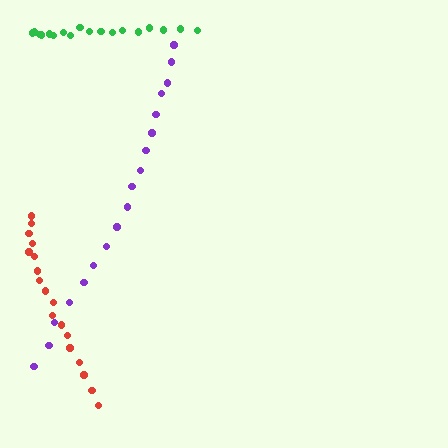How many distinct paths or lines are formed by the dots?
There are 3 distinct paths.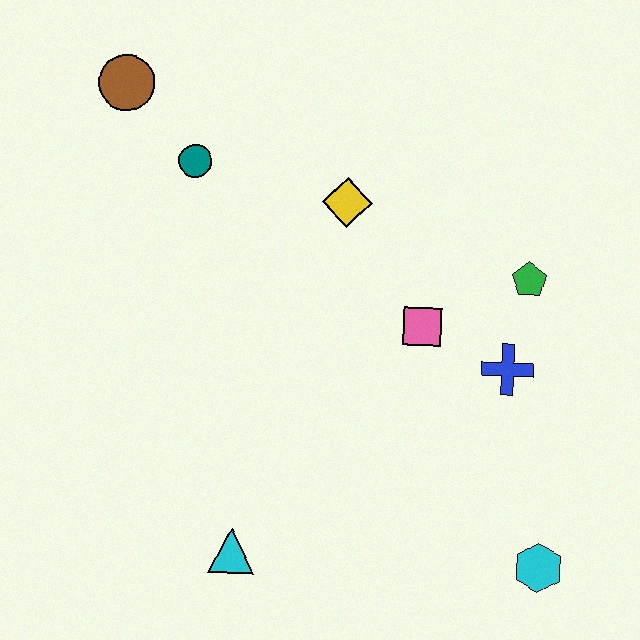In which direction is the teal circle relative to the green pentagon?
The teal circle is to the left of the green pentagon.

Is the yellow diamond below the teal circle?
Yes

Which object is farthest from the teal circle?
The cyan hexagon is farthest from the teal circle.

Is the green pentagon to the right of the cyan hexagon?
No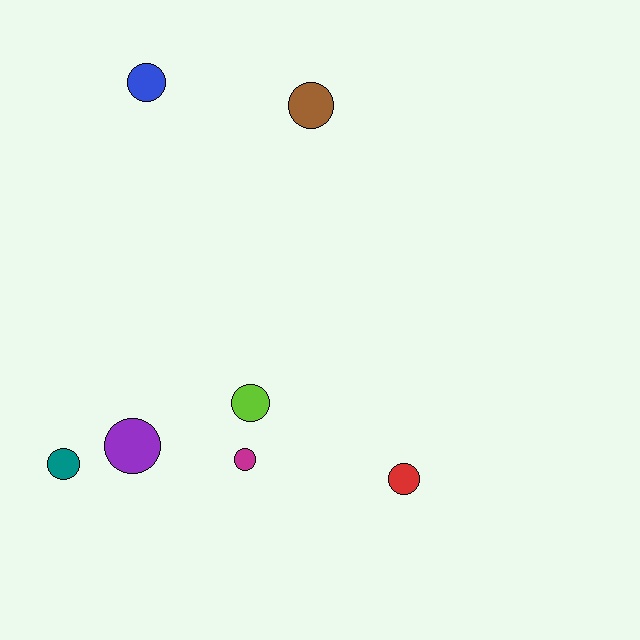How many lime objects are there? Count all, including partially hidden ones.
There is 1 lime object.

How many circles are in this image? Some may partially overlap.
There are 7 circles.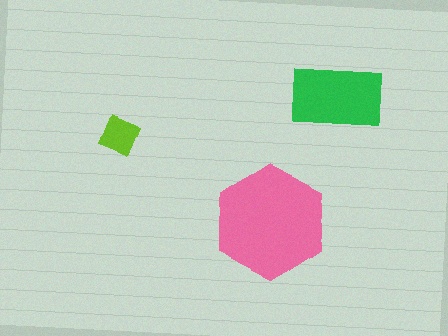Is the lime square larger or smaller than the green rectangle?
Smaller.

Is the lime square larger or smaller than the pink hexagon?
Smaller.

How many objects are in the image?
There are 3 objects in the image.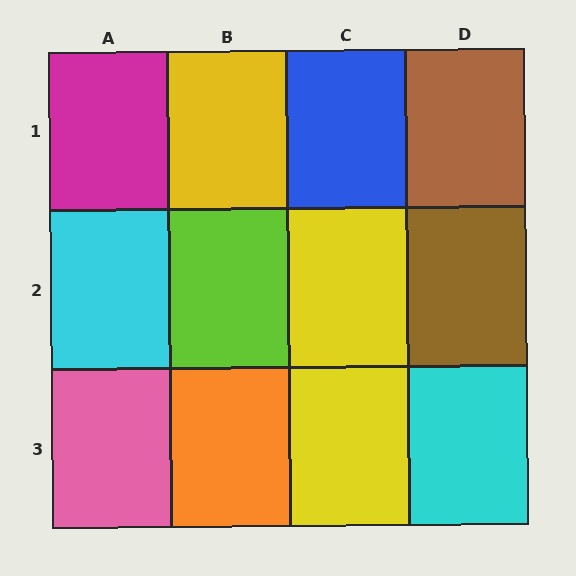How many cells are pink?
1 cell is pink.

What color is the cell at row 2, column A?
Cyan.